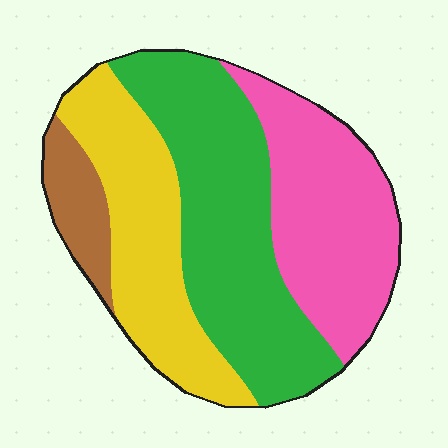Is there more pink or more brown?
Pink.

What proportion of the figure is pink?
Pink takes up about one quarter (1/4) of the figure.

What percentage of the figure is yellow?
Yellow covers around 25% of the figure.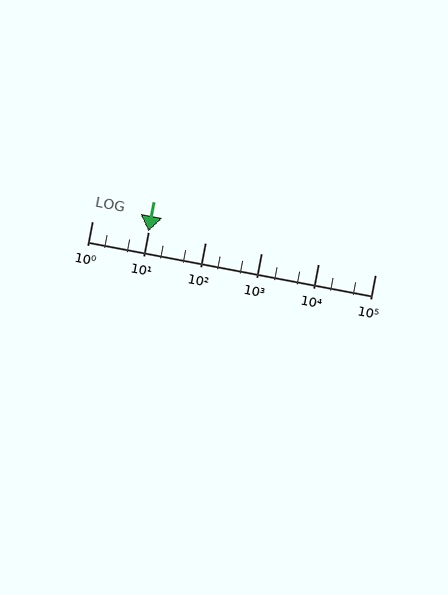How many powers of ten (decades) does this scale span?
The scale spans 5 decades, from 1 to 100000.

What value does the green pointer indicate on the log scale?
The pointer indicates approximately 10.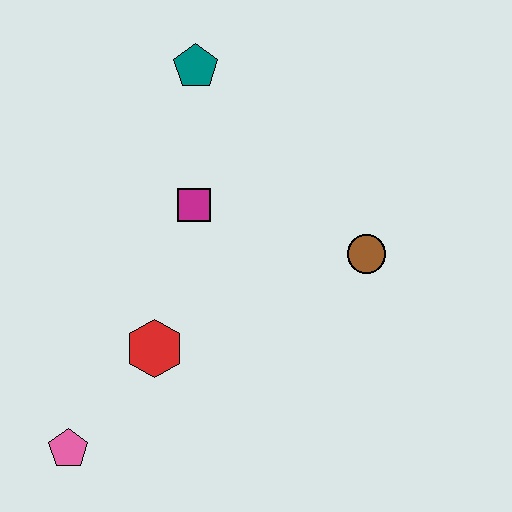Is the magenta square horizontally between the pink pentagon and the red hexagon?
No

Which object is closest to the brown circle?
The magenta square is closest to the brown circle.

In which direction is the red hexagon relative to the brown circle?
The red hexagon is to the left of the brown circle.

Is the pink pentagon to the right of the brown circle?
No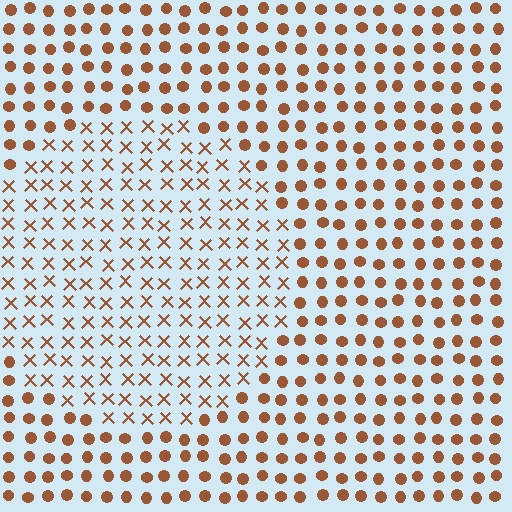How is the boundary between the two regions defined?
The boundary is defined by a change in element shape: X marks inside vs. circles outside. All elements share the same color and spacing.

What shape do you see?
I see a circle.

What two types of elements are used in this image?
The image uses X marks inside the circle region and circles outside it.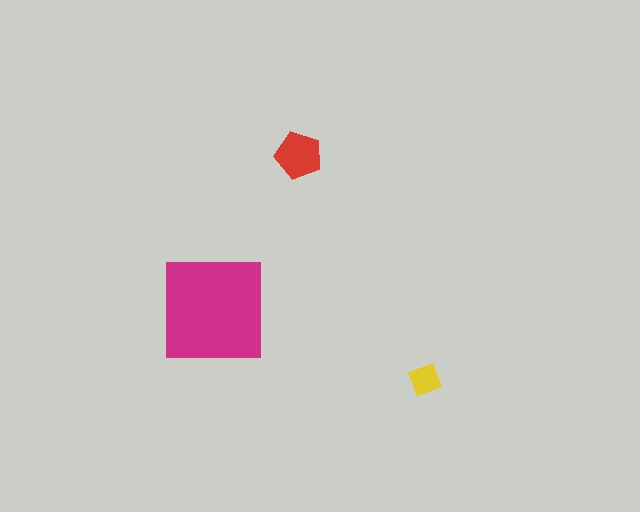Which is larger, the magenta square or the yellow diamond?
The magenta square.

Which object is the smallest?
The yellow diamond.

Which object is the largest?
The magenta square.